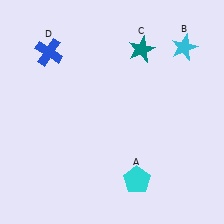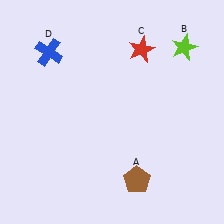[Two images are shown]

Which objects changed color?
A changed from cyan to brown. B changed from cyan to lime. C changed from teal to red.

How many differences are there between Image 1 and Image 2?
There are 3 differences between the two images.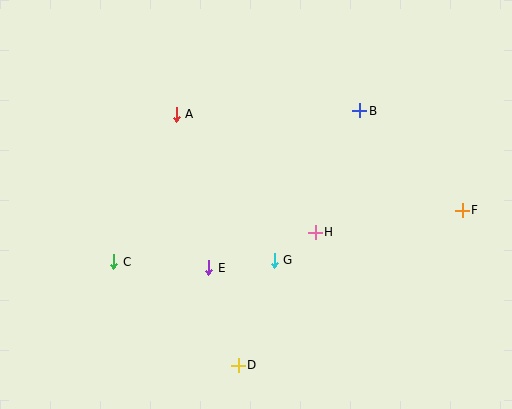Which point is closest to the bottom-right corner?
Point F is closest to the bottom-right corner.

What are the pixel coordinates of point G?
Point G is at (274, 260).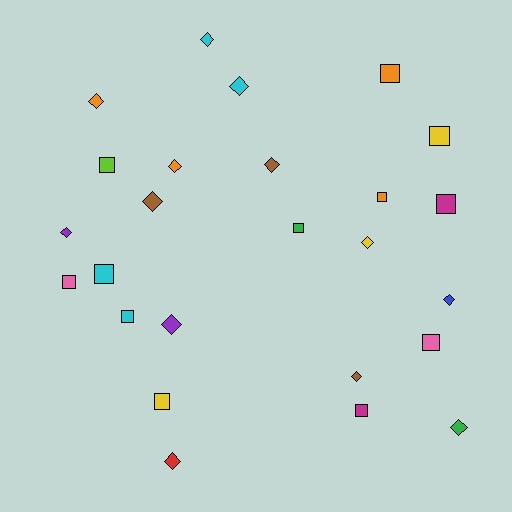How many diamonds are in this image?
There are 13 diamonds.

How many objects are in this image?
There are 25 objects.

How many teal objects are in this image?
There are no teal objects.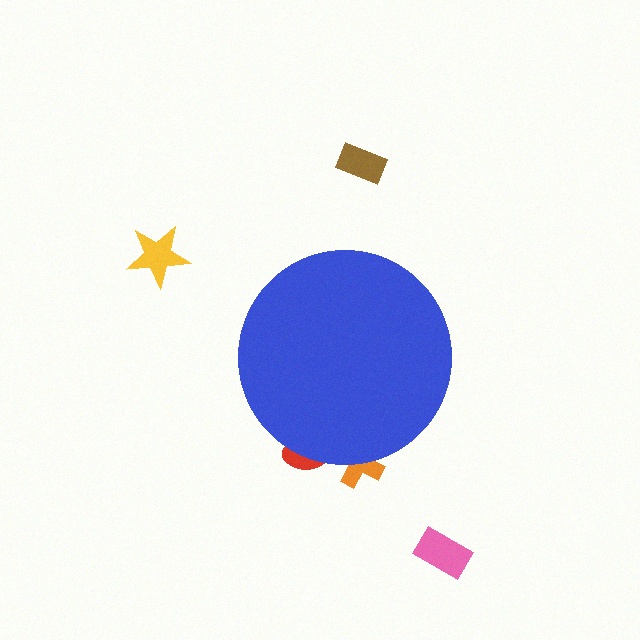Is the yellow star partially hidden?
No, the yellow star is fully visible.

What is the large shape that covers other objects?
A blue circle.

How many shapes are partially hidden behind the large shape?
2 shapes are partially hidden.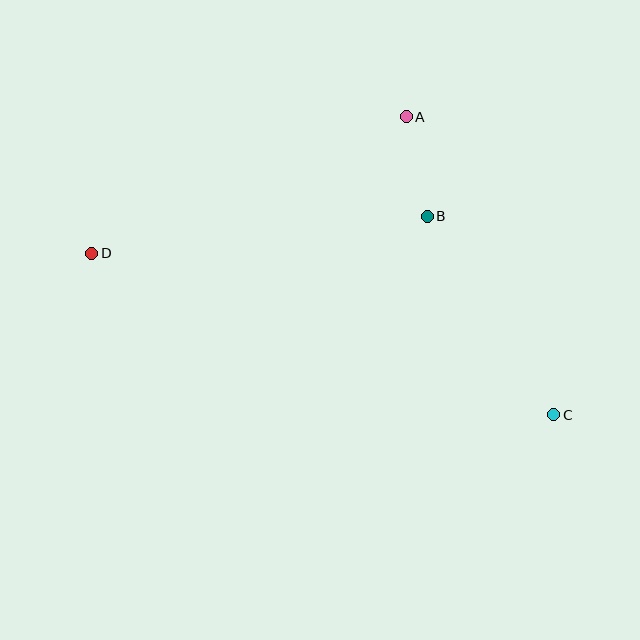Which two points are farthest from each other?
Points C and D are farthest from each other.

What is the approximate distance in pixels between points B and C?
The distance between B and C is approximately 235 pixels.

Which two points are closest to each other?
Points A and B are closest to each other.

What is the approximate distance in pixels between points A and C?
The distance between A and C is approximately 333 pixels.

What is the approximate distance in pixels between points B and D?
The distance between B and D is approximately 338 pixels.